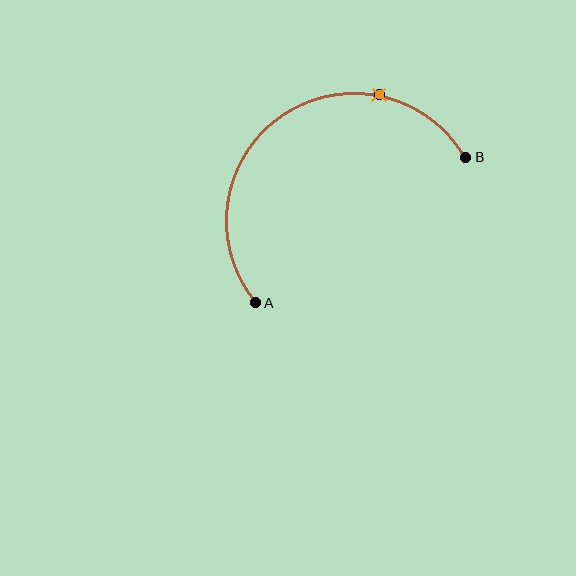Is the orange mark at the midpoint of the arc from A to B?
No. The orange mark lies on the arc but is closer to endpoint B. The arc midpoint would be at the point on the curve equidistant along the arc from both A and B.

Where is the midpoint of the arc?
The arc midpoint is the point on the curve farthest from the straight line joining A and B. It sits above and to the left of that line.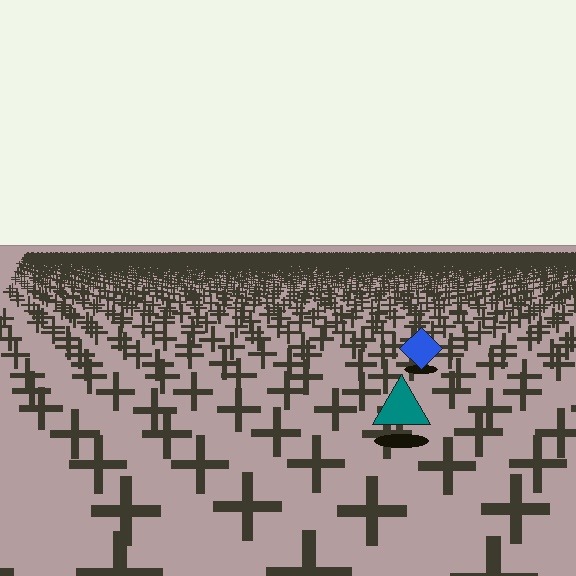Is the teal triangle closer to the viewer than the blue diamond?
Yes. The teal triangle is closer — you can tell from the texture gradient: the ground texture is coarser near it.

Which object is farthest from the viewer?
The blue diamond is farthest from the viewer. It appears smaller and the ground texture around it is denser.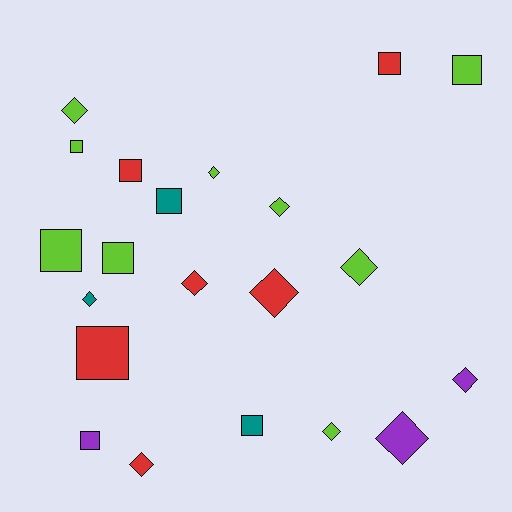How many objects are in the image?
There are 21 objects.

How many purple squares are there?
There is 1 purple square.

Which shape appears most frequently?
Diamond, with 11 objects.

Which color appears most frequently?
Lime, with 9 objects.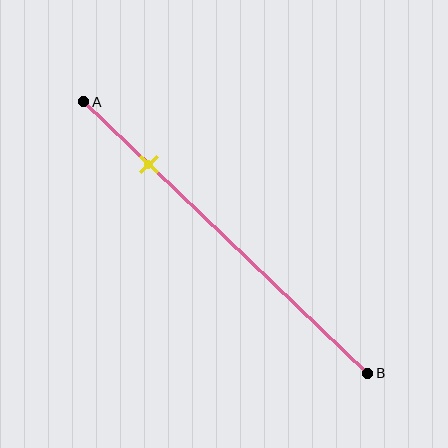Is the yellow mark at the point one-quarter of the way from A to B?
Yes, the mark is approximately at the one-quarter point.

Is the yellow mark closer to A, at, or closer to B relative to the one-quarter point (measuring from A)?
The yellow mark is approximately at the one-quarter point of segment AB.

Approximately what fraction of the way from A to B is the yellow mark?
The yellow mark is approximately 25% of the way from A to B.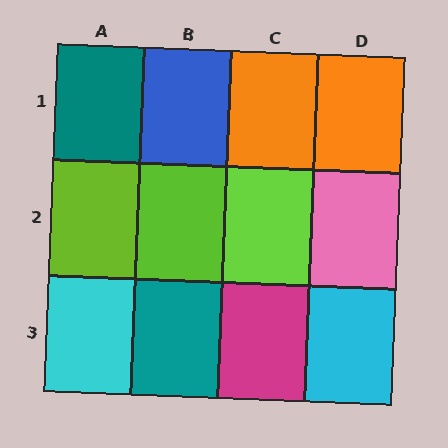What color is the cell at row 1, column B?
Blue.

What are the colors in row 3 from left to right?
Cyan, teal, magenta, cyan.